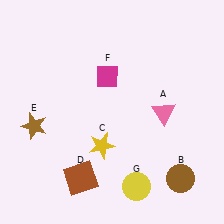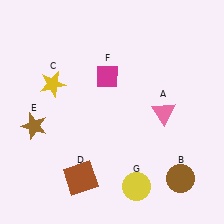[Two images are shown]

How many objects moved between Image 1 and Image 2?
1 object moved between the two images.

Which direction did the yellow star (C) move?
The yellow star (C) moved up.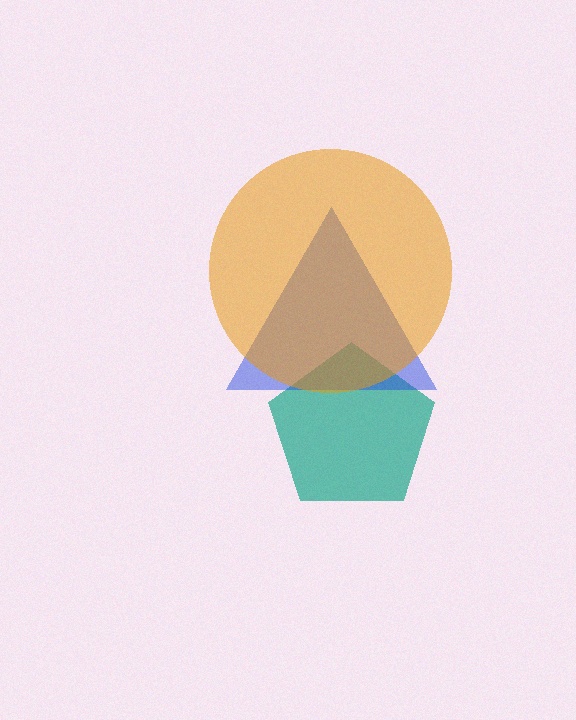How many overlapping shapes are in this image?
There are 3 overlapping shapes in the image.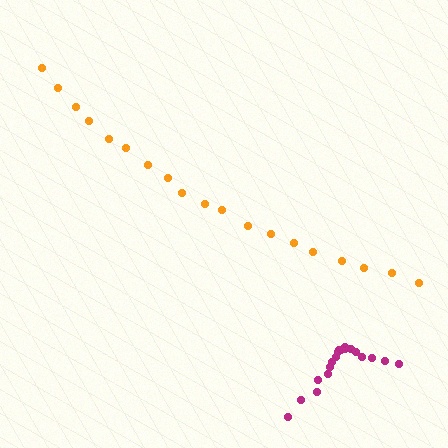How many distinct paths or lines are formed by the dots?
There are 2 distinct paths.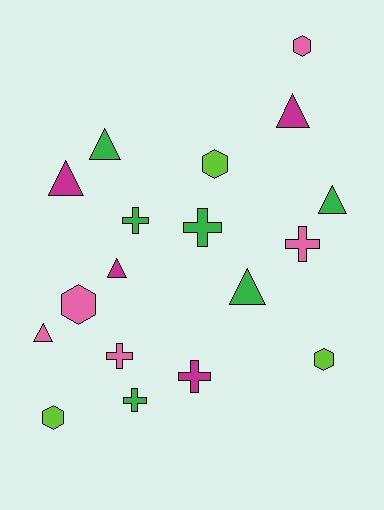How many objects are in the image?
There are 18 objects.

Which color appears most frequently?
Green, with 6 objects.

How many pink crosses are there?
There are 2 pink crosses.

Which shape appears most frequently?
Triangle, with 7 objects.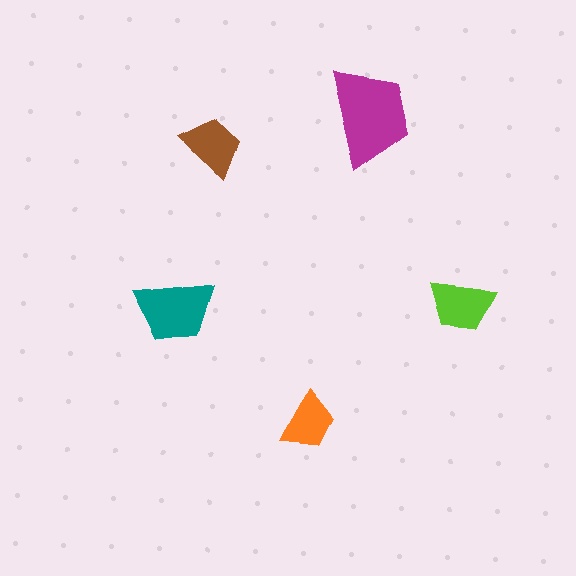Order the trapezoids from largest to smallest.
the magenta one, the teal one, the lime one, the brown one, the orange one.